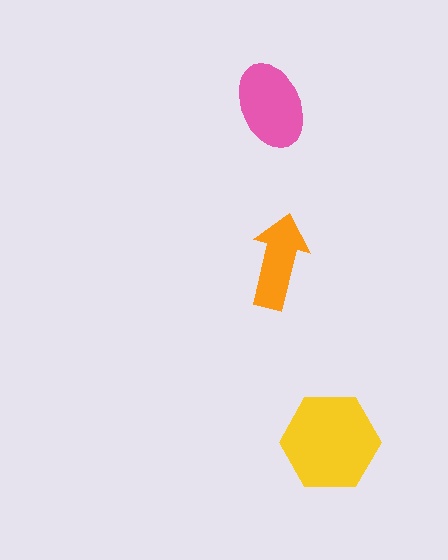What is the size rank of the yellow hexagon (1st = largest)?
1st.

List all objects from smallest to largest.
The orange arrow, the pink ellipse, the yellow hexagon.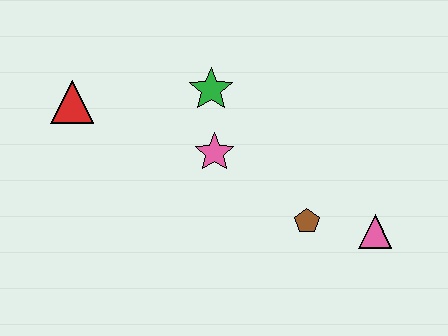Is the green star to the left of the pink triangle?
Yes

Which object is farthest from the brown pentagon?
The red triangle is farthest from the brown pentagon.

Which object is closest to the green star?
The pink star is closest to the green star.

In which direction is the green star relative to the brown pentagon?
The green star is above the brown pentagon.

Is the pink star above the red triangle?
No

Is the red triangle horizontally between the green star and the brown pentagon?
No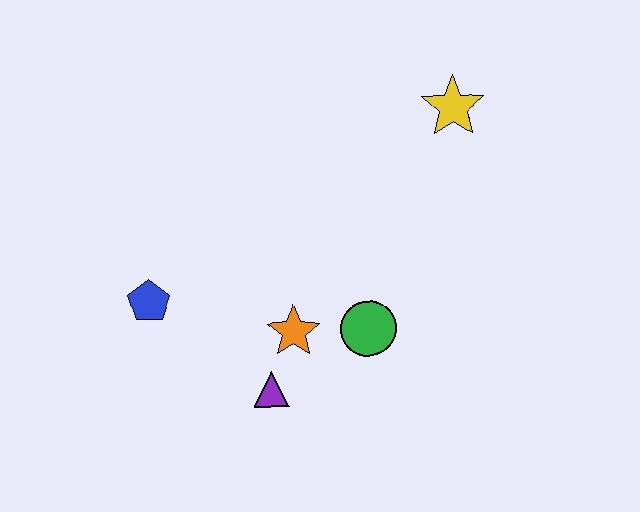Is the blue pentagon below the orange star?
No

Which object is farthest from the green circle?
The yellow star is farthest from the green circle.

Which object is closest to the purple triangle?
The orange star is closest to the purple triangle.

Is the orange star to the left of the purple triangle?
No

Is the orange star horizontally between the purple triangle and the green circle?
Yes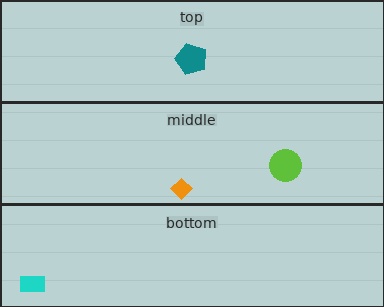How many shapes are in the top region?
1.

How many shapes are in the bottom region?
1.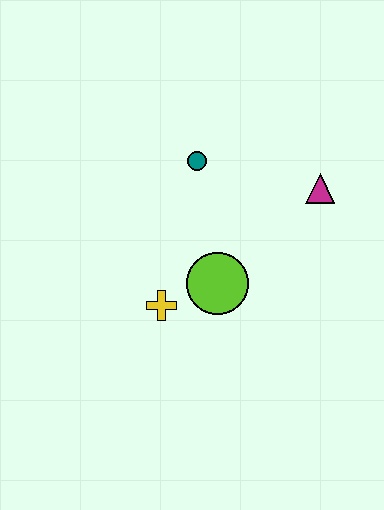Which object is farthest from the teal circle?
The yellow cross is farthest from the teal circle.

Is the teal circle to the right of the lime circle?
No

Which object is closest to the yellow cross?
The lime circle is closest to the yellow cross.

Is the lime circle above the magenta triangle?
No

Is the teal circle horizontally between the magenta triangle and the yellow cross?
Yes